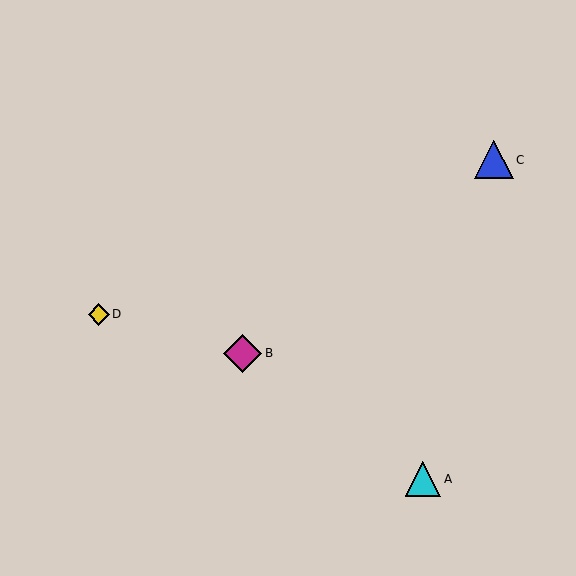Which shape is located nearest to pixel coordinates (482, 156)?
The blue triangle (labeled C) at (494, 160) is nearest to that location.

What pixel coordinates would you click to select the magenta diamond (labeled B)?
Click at (243, 353) to select the magenta diamond B.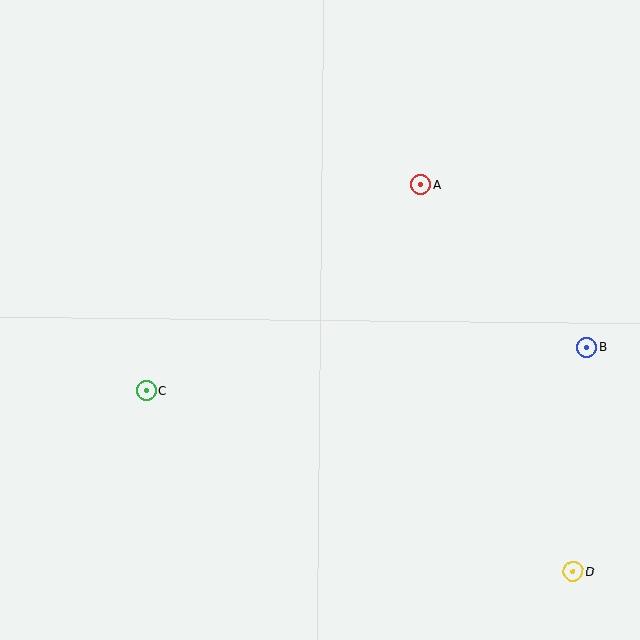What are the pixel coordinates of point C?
Point C is at (146, 391).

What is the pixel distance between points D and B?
The distance between D and B is 225 pixels.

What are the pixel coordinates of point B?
Point B is at (587, 347).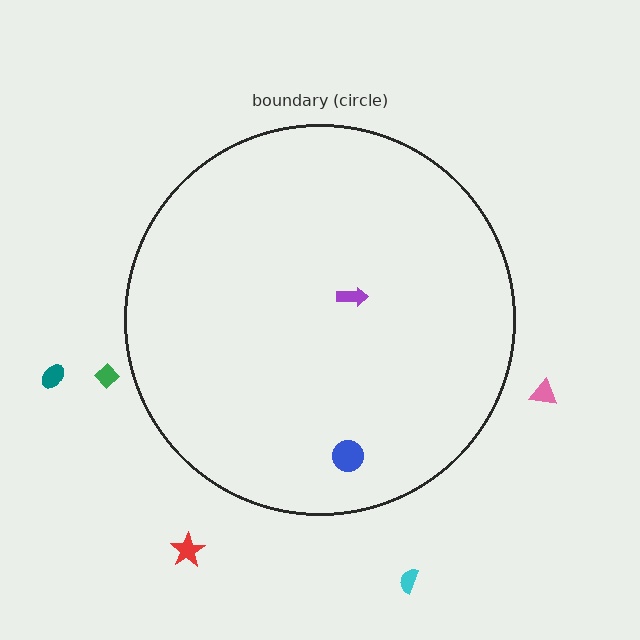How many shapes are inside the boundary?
2 inside, 5 outside.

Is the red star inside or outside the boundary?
Outside.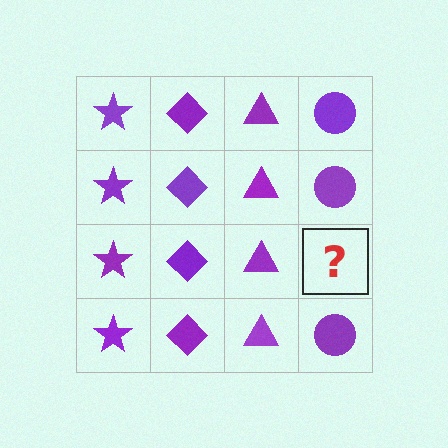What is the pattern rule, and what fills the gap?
The rule is that each column has a consistent shape. The gap should be filled with a purple circle.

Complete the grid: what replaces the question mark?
The question mark should be replaced with a purple circle.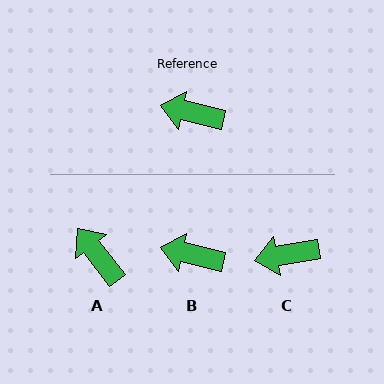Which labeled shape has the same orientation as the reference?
B.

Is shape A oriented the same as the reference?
No, it is off by about 39 degrees.